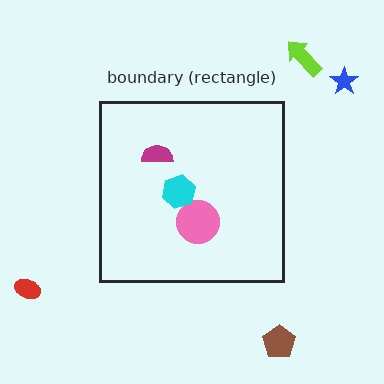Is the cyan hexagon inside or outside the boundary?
Inside.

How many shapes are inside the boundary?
3 inside, 4 outside.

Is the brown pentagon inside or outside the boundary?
Outside.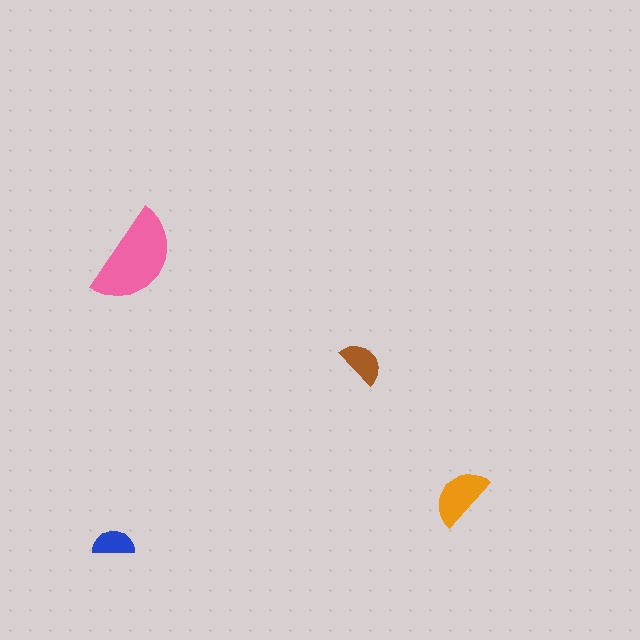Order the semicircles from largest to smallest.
the pink one, the orange one, the brown one, the blue one.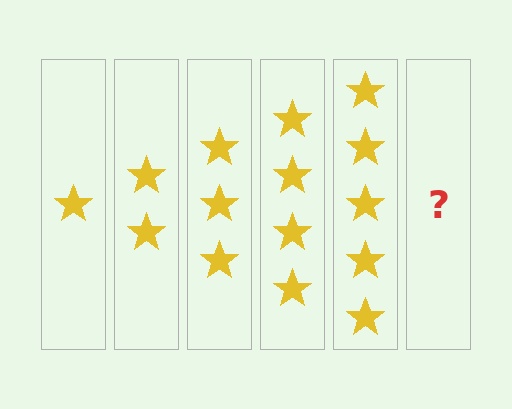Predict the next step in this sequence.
The next step is 6 stars.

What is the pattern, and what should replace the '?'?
The pattern is that each step adds one more star. The '?' should be 6 stars.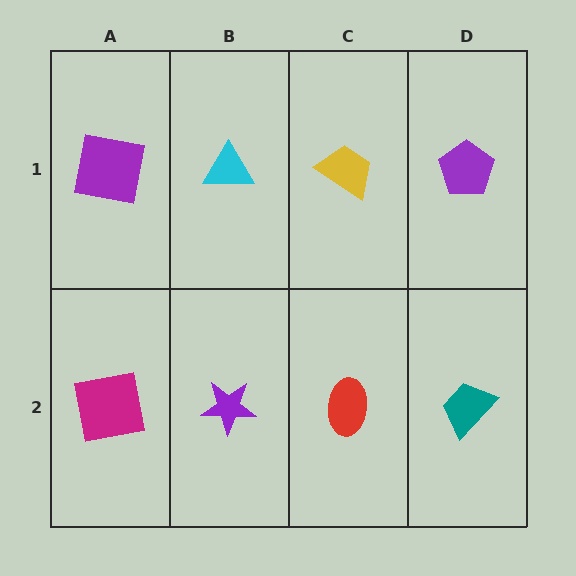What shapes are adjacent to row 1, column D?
A teal trapezoid (row 2, column D), a yellow trapezoid (row 1, column C).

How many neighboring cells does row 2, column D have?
2.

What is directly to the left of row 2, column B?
A magenta square.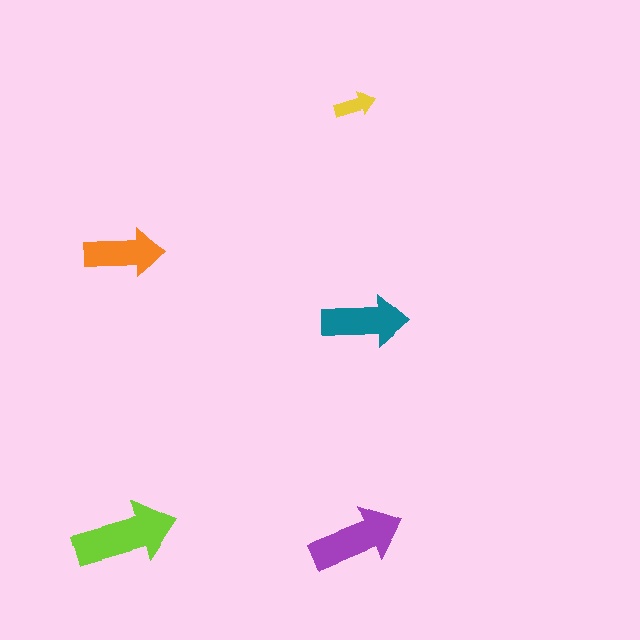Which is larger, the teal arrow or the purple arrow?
The purple one.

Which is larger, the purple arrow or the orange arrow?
The purple one.